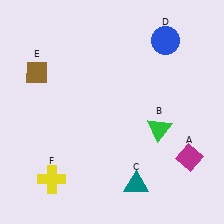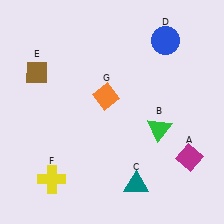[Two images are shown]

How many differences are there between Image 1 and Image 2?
There is 1 difference between the two images.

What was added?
An orange diamond (G) was added in Image 2.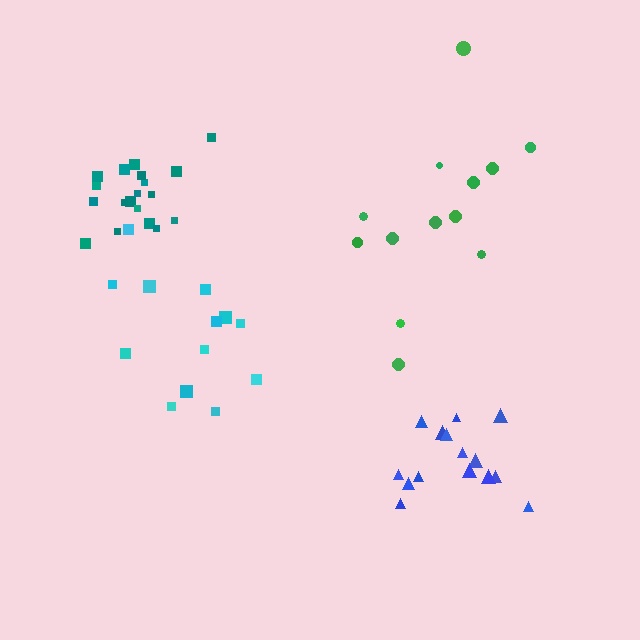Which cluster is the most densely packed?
Teal.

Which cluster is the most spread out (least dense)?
Cyan.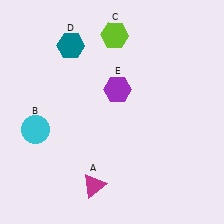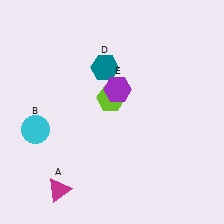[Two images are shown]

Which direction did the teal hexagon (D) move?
The teal hexagon (D) moved right.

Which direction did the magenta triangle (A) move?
The magenta triangle (A) moved left.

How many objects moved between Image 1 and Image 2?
3 objects moved between the two images.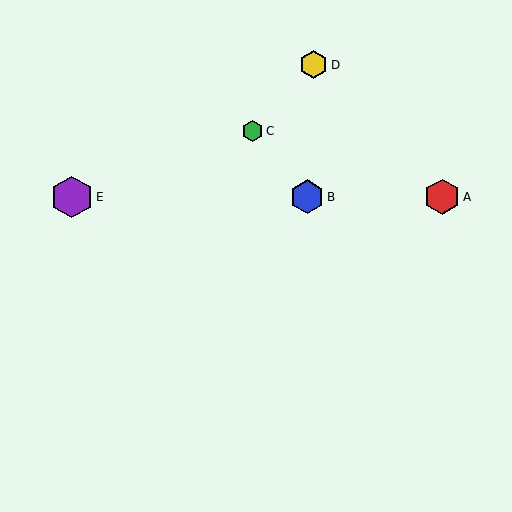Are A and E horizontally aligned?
Yes, both are at y≈197.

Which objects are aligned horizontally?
Objects A, B, E are aligned horizontally.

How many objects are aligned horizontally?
3 objects (A, B, E) are aligned horizontally.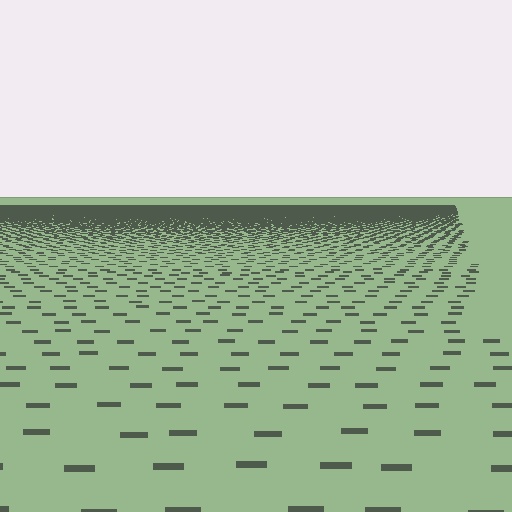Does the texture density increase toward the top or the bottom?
Density increases toward the top.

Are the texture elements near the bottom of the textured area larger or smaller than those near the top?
Larger. Near the bottom, elements are closer to the viewer and appear at a bigger on-screen size.